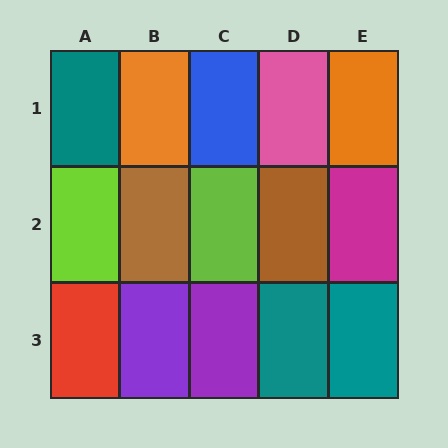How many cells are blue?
1 cell is blue.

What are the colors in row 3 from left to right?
Red, purple, purple, teal, teal.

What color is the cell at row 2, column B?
Brown.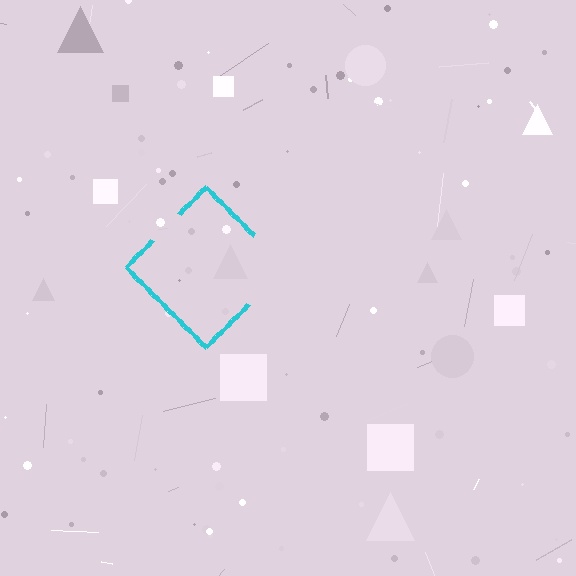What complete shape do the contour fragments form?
The contour fragments form a diamond.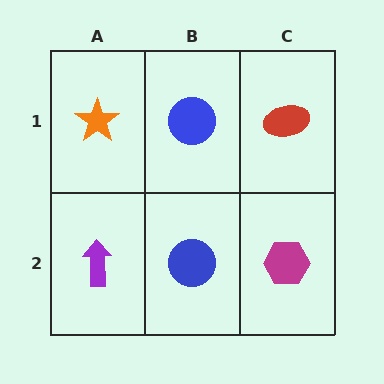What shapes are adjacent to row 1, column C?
A magenta hexagon (row 2, column C), a blue circle (row 1, column B).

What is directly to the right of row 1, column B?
A red ellipse.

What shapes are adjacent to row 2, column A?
An orange star (row 1, column A), a blue circle (row 2, column B).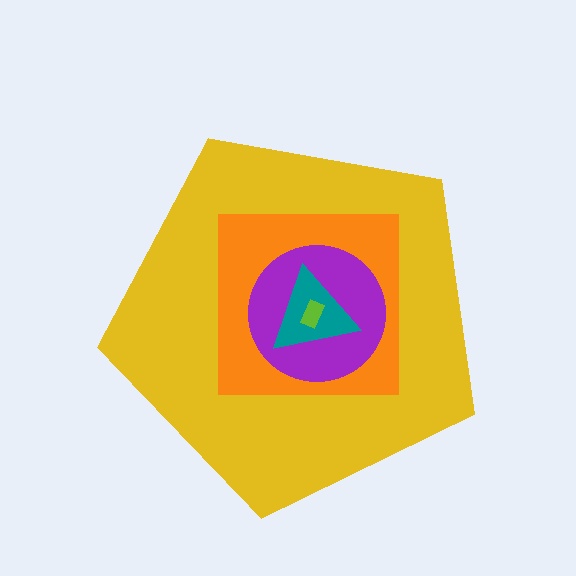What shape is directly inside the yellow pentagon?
The orange square.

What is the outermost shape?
The yellow pentagon.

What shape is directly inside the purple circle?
The teal triangle.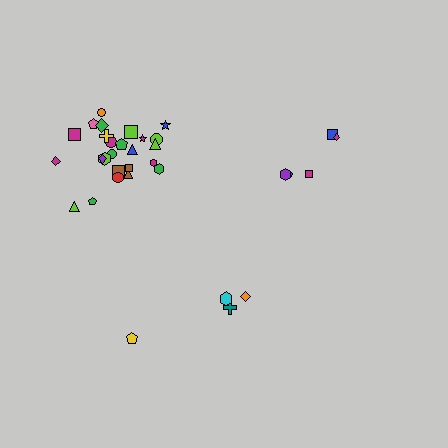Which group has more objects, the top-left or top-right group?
The top-left group.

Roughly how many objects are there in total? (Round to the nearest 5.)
Roughly 35 objects in total.